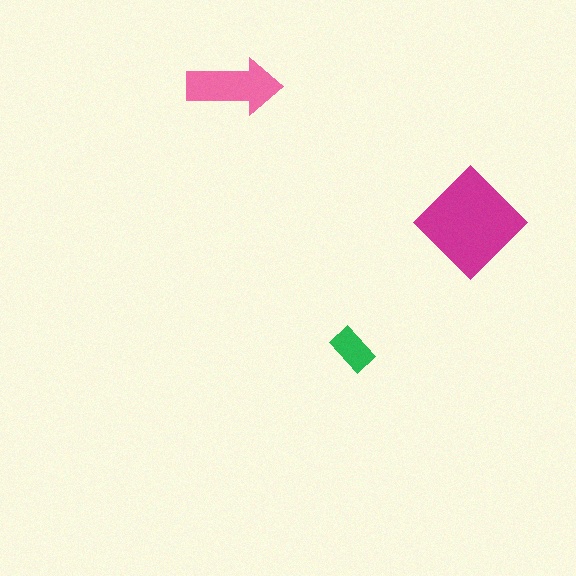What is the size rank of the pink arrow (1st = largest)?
2nd.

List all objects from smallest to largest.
The green rectangle, the pink arrow, the magenta diamond.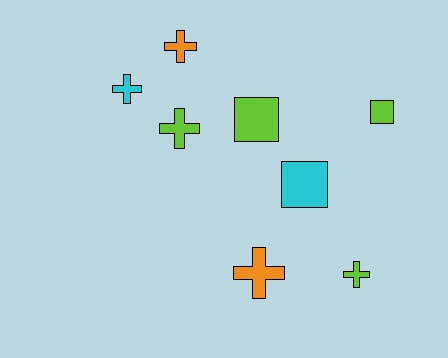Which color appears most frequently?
Lime, with 4 objects.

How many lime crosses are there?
There are 2 lime crosses.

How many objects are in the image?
There are 8 objects.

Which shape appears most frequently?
Cross, with 5 objects.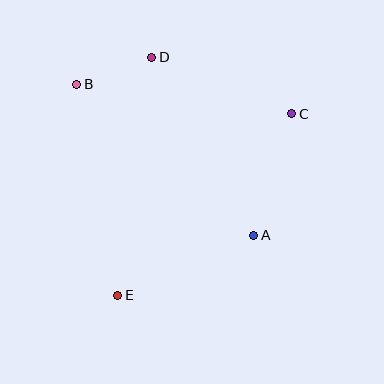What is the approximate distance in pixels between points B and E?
The distance between B and E is approximately 215 pixels.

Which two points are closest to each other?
Points B and D are closest to each other.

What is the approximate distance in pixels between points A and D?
The distance between A and D is approximately 205 pixels.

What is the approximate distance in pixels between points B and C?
The distance between B and C is approximately 217 pixels.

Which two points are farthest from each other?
Points C and E are farthest from each other.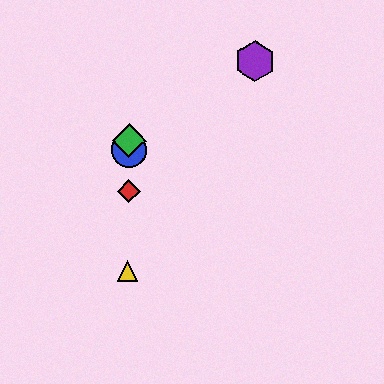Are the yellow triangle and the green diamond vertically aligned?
Yes, both are at x≈128.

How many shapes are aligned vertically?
4 shapes (the red diamond, the blue circle, the green diamond, the yellow triangle) are aligned vertically.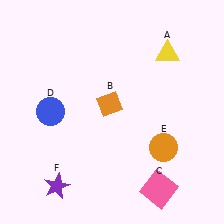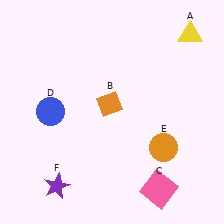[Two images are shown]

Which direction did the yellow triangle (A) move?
The yellow triangle (A) moved right.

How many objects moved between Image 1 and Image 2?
1 object moved between the two images.